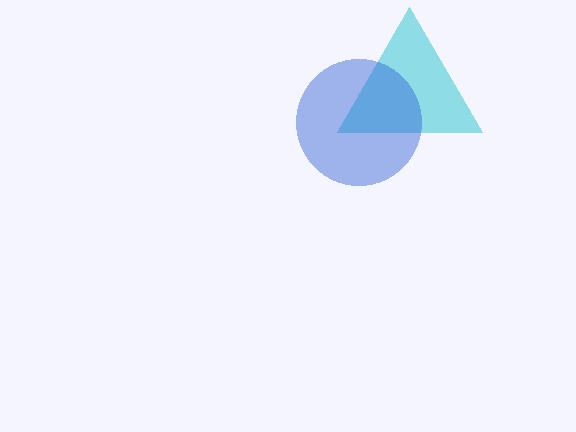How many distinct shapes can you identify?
There are 2 distinct shapes: a cyan triangle, a blue circle.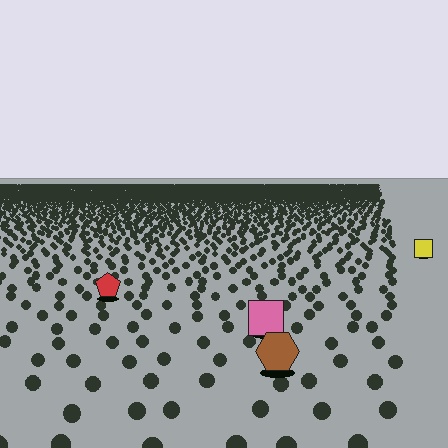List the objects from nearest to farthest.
From nearest to farthest: the brown hexagon, the pink square, the red pentagon, the yellow square.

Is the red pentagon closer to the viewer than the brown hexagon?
No. The brown hexagon is closer — you can tell from the texture gradient: the ground texture is coarser near it.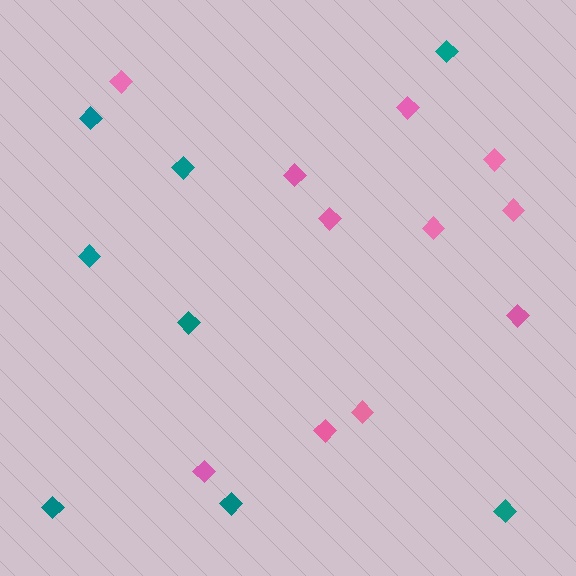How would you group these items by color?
There are 2 groups: one group of pink diamonds (11) and one group of teal diamonds (8).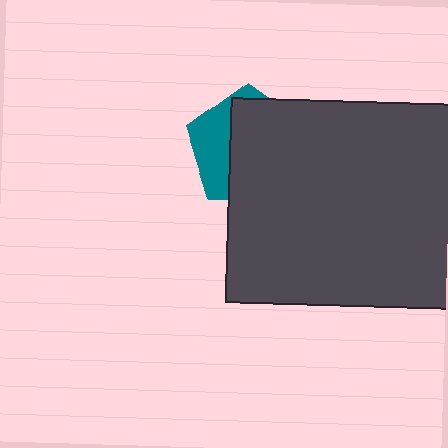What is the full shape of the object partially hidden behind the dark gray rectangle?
The partially hidden object is a teal pentagon.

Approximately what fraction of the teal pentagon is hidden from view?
Roughly 66% of the teal pentagon is hidden behind the dark gray rectangle.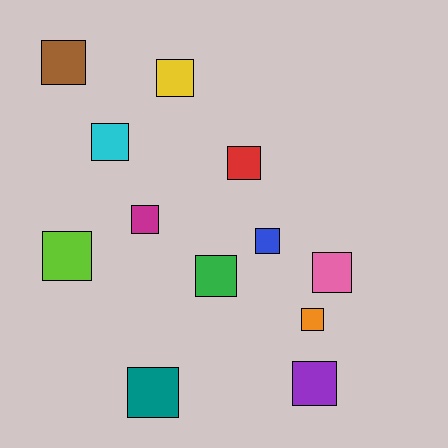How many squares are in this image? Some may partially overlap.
There are 12 squares.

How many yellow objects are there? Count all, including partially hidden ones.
There is 1 yellow object.